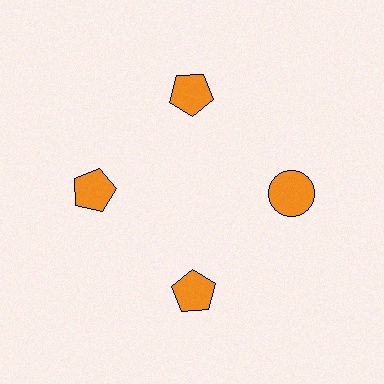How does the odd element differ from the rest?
It has a different shape: circle instead of pentagon.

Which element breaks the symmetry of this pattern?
The orange circle at roughly the 3 o'clock position breaks the symmetry. All other shapes are orange pentagons.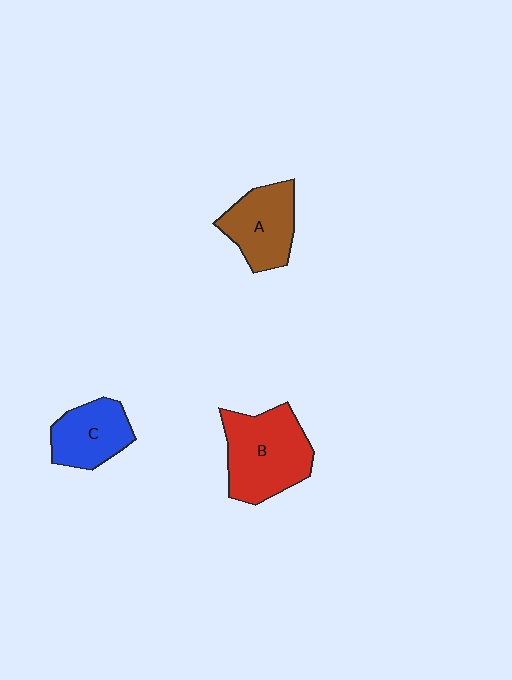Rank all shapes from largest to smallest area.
From largest to smallest: B (red), A (brown), C (blue).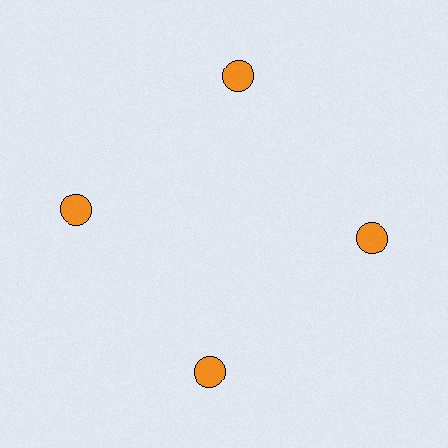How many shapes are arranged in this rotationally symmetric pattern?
There are 4 shapes, arranged in 4 groups of 1.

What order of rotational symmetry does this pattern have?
This pattern has 4-fold rotational symmetry.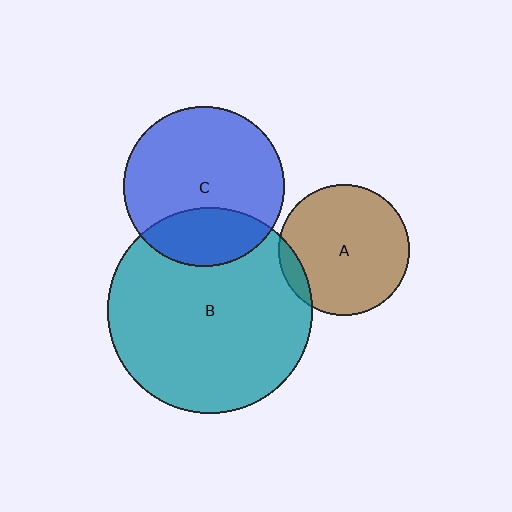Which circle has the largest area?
Circle B (teal).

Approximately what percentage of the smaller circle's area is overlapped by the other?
Approximately 10%.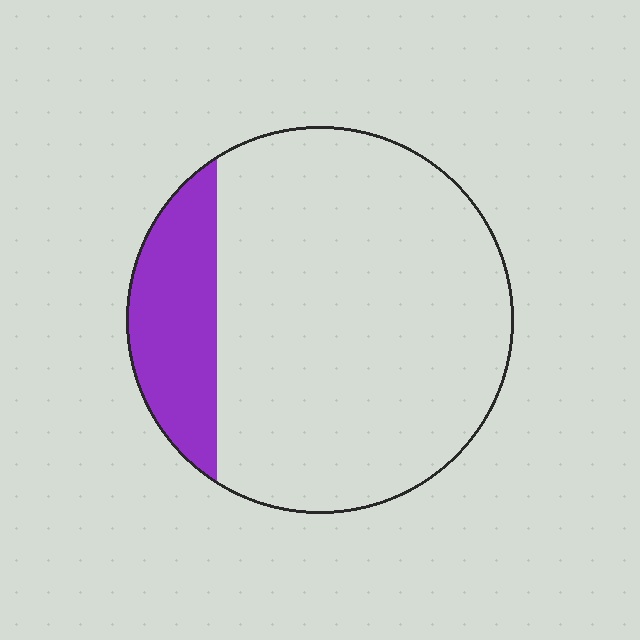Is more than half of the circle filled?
No.